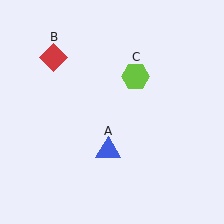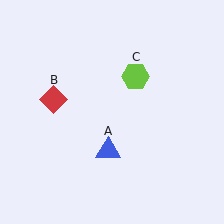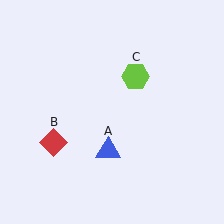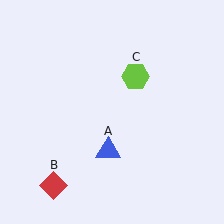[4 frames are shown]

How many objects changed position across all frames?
1 object changed position: red diamond (object B).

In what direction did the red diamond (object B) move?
The red diamond (object B) moved down.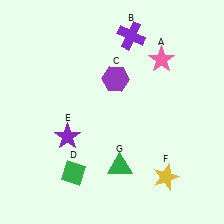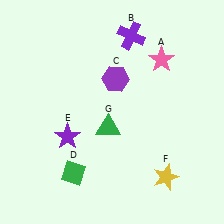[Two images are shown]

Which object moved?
The green triangle (G) moved up.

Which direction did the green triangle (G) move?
The green triangle (G) moved up.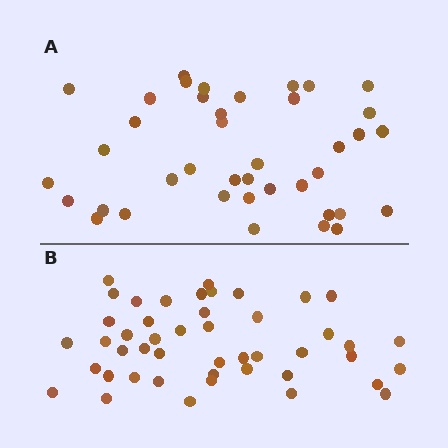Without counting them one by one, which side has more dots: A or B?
Region B (the bottom region) has more dots.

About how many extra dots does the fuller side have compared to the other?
Region B has about 6 more dots than region A.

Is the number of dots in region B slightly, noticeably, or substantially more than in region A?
Region B has only slightly more — the two regions are fairly close. The ratio is roughly 1.1 to 1.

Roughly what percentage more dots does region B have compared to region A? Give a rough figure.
About 15% more.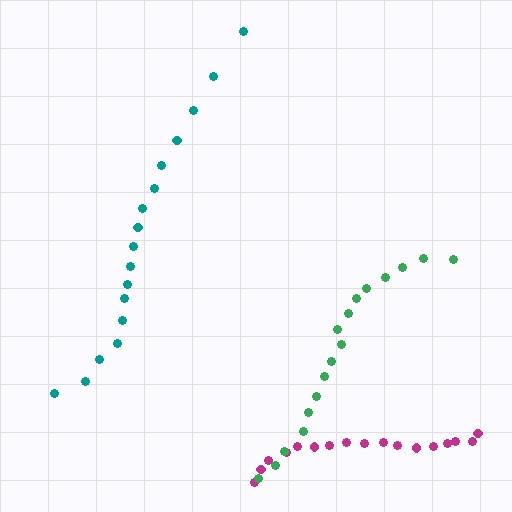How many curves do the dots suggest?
There are 3 distinct paths.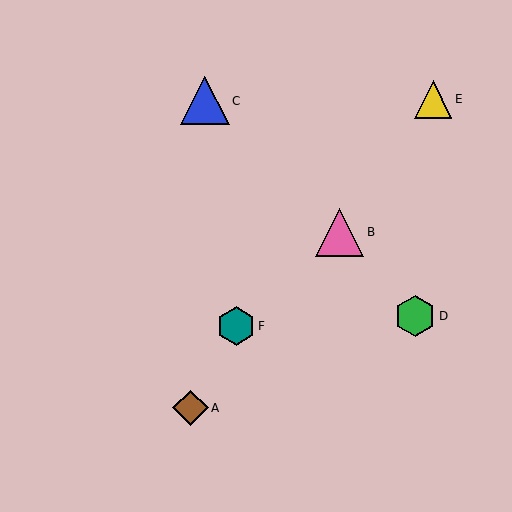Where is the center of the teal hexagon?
The center of the teal hexagon is at (236, 326).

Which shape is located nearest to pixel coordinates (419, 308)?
The green hexagon (labeled D) at (415, 316) is nearest to that location.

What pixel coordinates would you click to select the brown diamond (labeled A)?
Click at (190, 408) to select the brown diamond A.